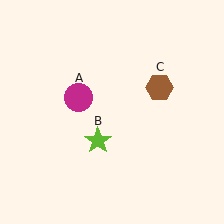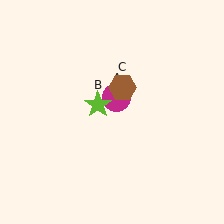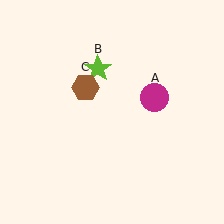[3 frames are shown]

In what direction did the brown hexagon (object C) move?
The brown hexagon (object C) moved left.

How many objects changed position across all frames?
3 objects changed position: magenta circle (object A), lime star (object B), brown hexagon (object C).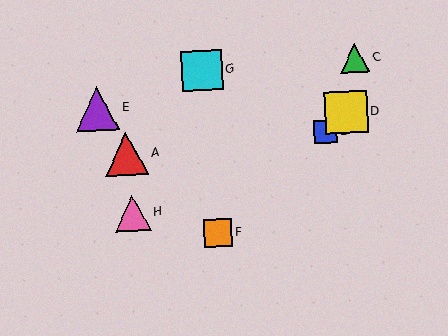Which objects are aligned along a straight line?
Objects B, D, F are aligned along a straight line.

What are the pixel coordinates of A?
Object A is at (127, 154).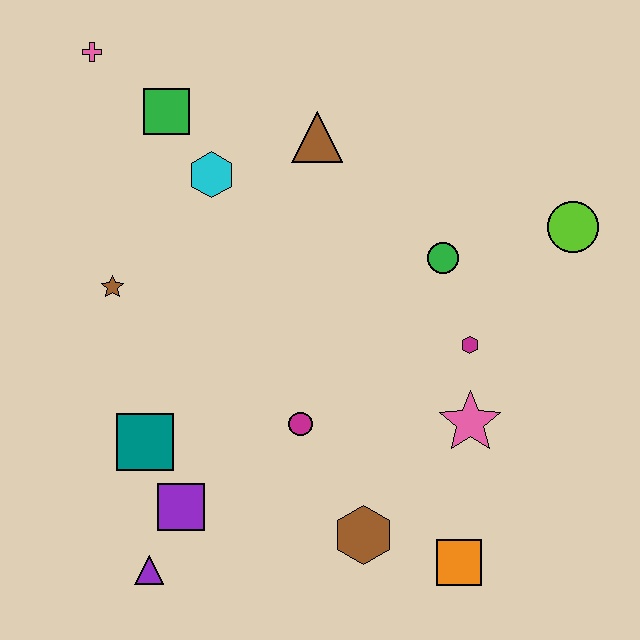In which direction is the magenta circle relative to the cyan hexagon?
The magenta circle is below the cyan hexagon.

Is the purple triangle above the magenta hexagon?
No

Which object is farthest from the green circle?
The purple triangle is farthest from the green circle.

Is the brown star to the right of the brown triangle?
No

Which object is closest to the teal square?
The purple square is closest to the teal square.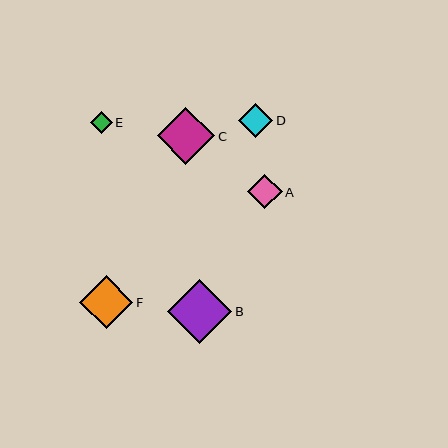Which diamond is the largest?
Diamond B is the largest with a size of approximately 64 pixels.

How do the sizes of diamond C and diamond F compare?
Diamond C and diamond F are approximately the same size.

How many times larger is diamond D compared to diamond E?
Diamond D is approximately 1.5 times the size of diamond E.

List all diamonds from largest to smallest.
From largest to smallest: B, C, F, A, D, E.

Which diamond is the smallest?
Diamond E is the smallest with a size of approximately 22 pixels.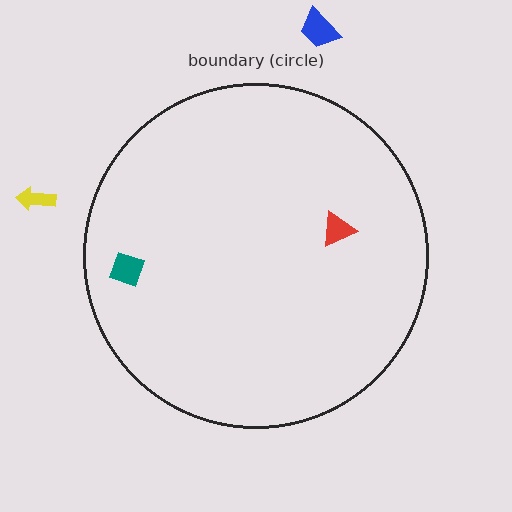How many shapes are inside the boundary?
2 inside, 2 outside.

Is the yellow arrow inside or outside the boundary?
Outside.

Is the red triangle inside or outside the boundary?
Inside.